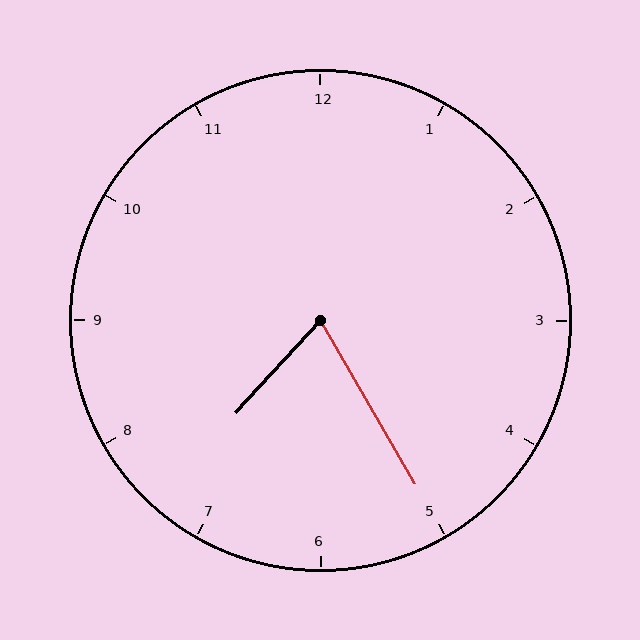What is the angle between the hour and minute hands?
Approximately 72 degrees.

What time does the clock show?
7:25.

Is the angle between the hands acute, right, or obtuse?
It is acute.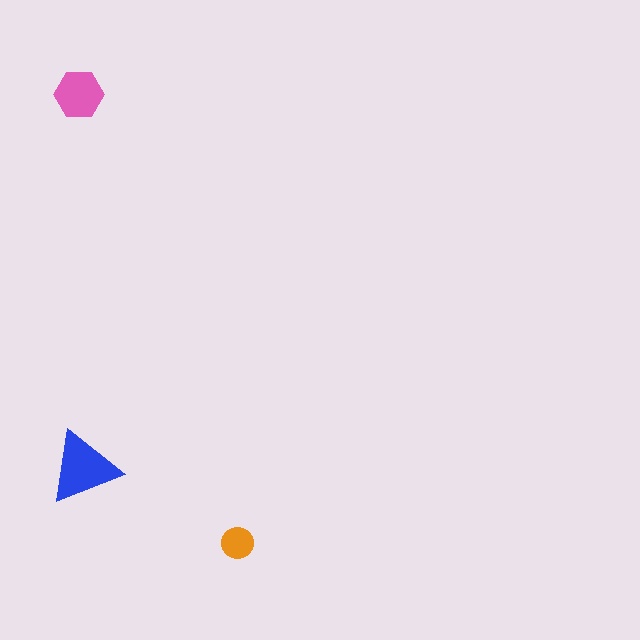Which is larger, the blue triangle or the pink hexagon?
The blue triangle.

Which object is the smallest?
The orange circle.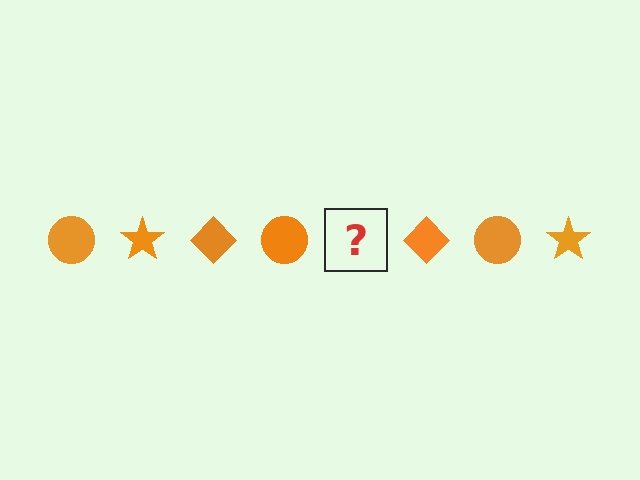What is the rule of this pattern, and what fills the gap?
The rule is that the pattern cycles through circle, star, diamond shapes in orange. The gap should be filled with an orange star.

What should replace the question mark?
The question mark should be replaced with an orange star.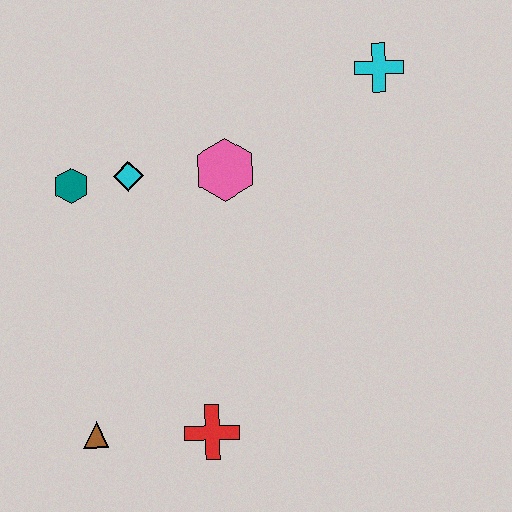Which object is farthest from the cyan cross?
The brown triangle is farthest from the cyan cross.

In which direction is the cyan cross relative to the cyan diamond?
The cyan cross is to the right of the cyan diamond.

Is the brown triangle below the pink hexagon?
Yes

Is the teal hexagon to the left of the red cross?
Yes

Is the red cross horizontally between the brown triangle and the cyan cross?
Yes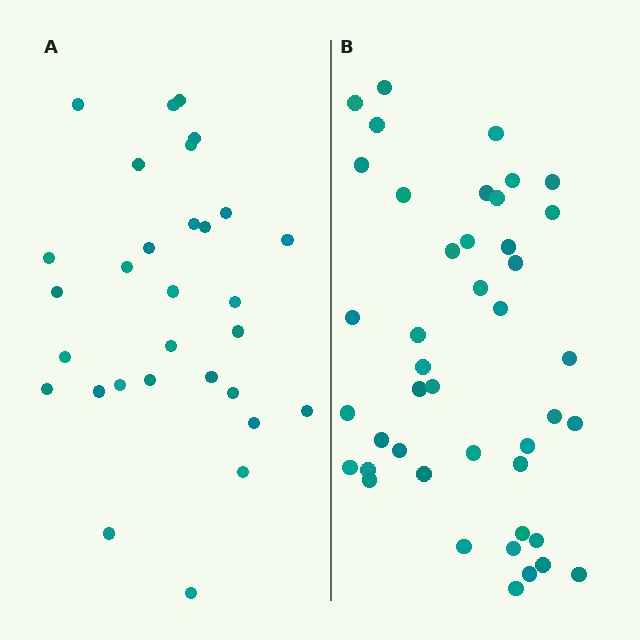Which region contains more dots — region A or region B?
Region B (the right region) has more dots.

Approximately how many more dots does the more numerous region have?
Region B has approximately 15 more dots than region A.